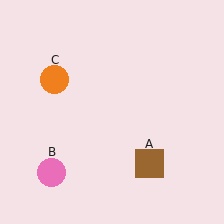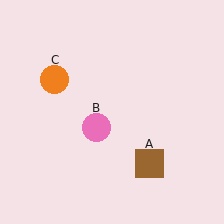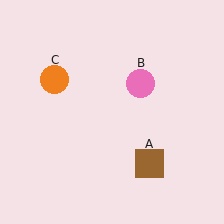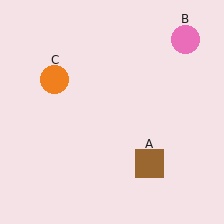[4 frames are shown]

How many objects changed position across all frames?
1 object changed position: pink circle (object B).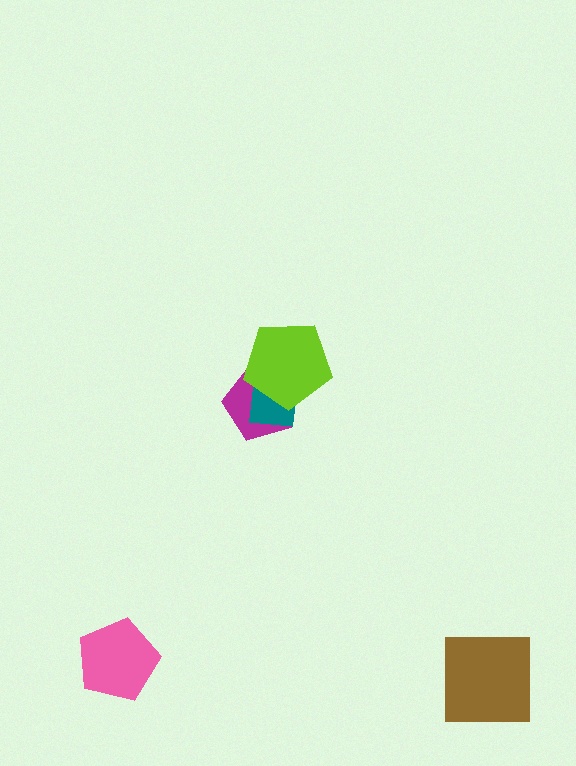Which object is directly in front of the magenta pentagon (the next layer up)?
The teal square is directly in front of the magenta pentagon.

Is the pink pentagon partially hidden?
No, no other shape covers it.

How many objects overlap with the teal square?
2 objects overlap with the teal square.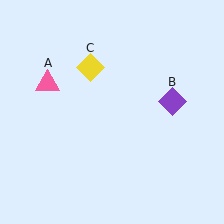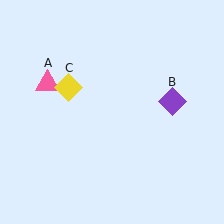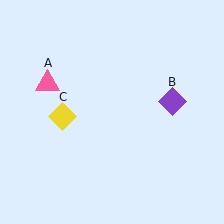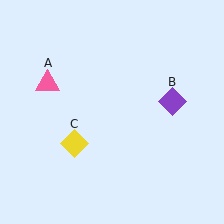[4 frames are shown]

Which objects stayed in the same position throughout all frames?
Pink triangle (object A) and purple diamond (object B) remained stationary.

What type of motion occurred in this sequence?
The yellow diamond (object C) rotated counterclockwise around the center of the scene.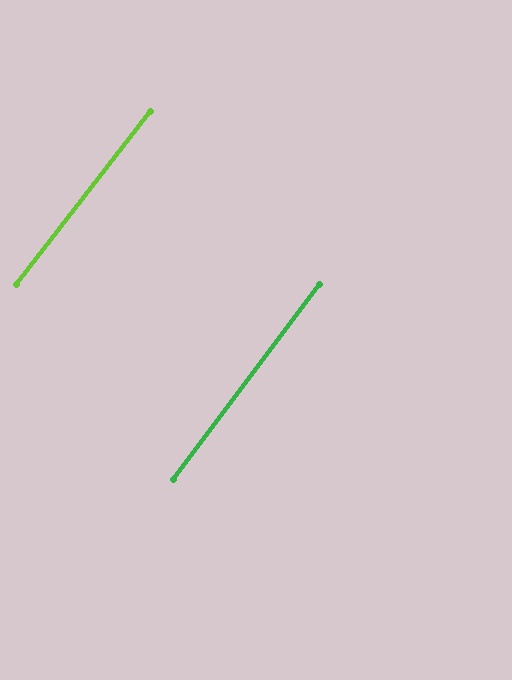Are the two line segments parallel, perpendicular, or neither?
Parallel — their directions differ by only 0.9°.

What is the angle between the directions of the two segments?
Approximately 1 degree.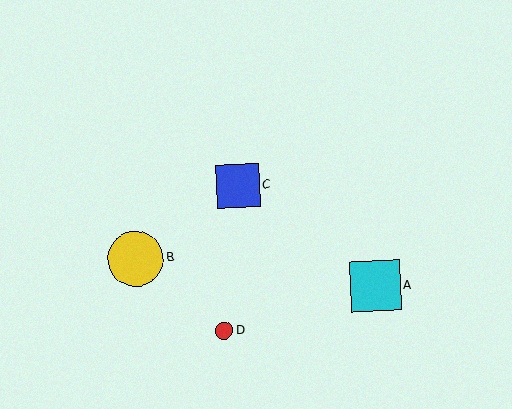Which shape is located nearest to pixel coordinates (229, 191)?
The blue square (labeled C) at (238, 186) is nearest to that location.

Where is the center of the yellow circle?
The center of the yellow circle is at (136, 259).